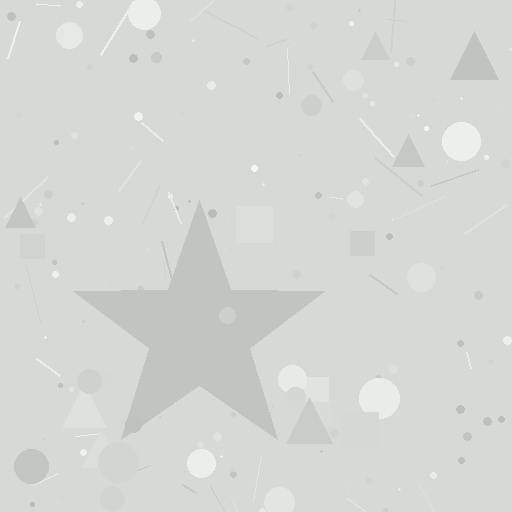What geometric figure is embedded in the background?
A star is embedded in the background.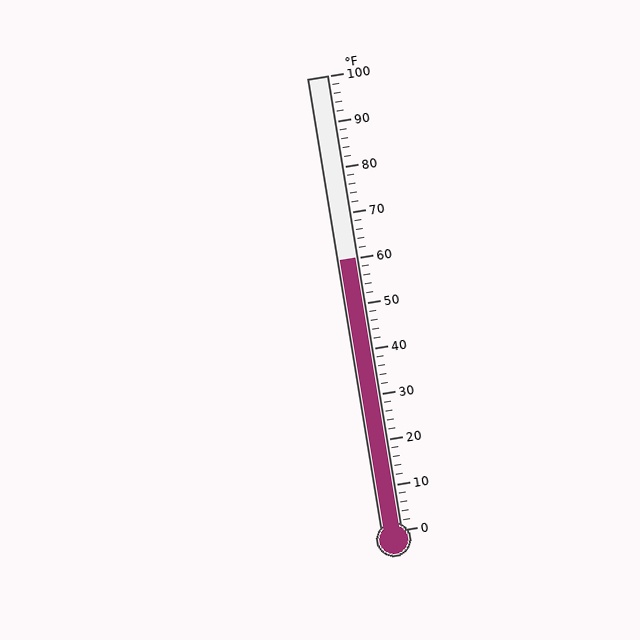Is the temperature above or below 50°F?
The temperature is above 50°F.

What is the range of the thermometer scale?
The thermometer scale ranges from 0°F to 100°F.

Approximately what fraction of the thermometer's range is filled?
The thermometer is filled to approximately 60% of its range.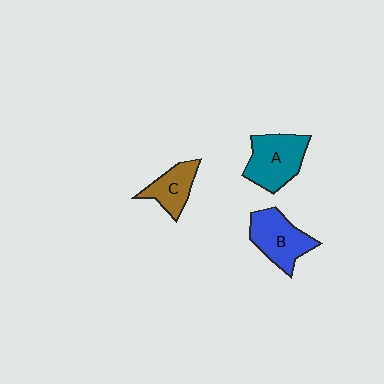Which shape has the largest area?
Shape A (teal).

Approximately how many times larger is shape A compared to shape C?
Approximately 1.5 times.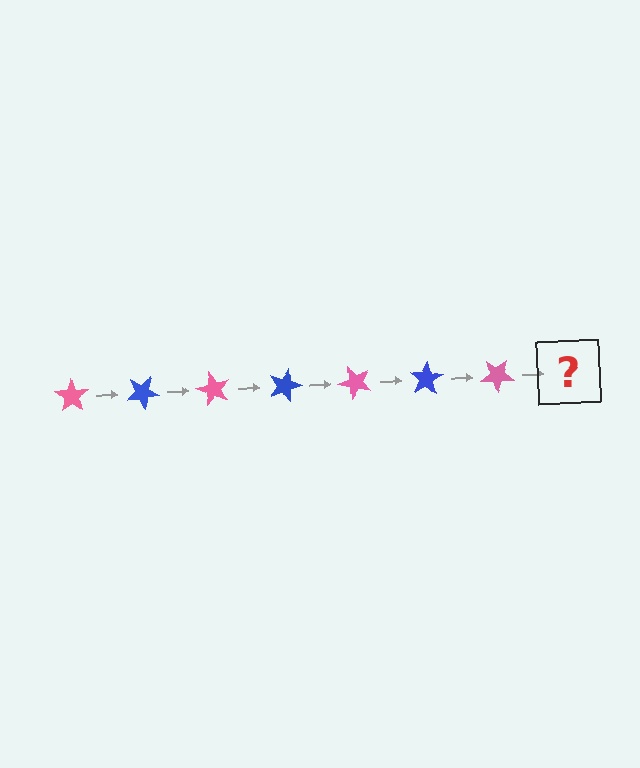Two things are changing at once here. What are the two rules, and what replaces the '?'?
The two rules are that it rotates 30 degrees each step and the color cycles through pink and blue. The '?' should be a blue star, rotated 210 degrees from the start.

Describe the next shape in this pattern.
It should be a blue star, rotated 210 degrees from the start.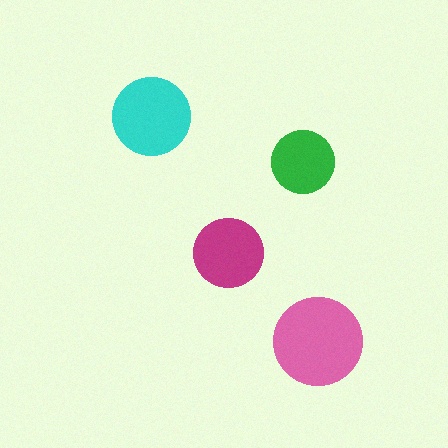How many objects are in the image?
There are 4 objects in the image.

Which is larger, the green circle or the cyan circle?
The cyan one.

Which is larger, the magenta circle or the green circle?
The magenta one.